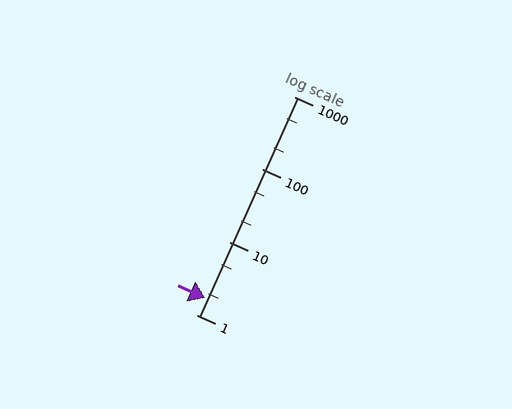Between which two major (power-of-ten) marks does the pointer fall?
The pointer is between 1 and 10.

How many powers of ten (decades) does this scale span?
The scale spans 3 decades, from 1 to 1000.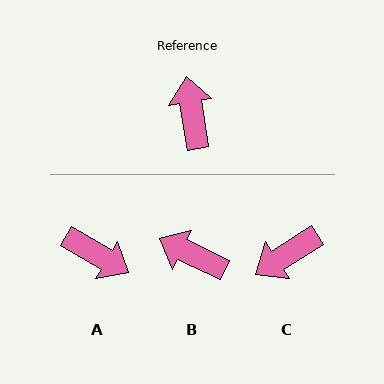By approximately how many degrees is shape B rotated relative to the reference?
Approximately 56 degrees counter-clockwise.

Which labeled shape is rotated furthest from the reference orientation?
A, about 129 degrees away.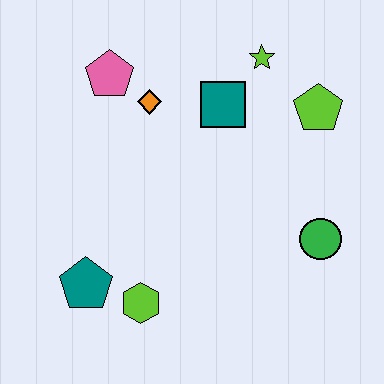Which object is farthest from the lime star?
The teal pentagon is farthest from the lime star.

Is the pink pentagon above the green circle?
Yes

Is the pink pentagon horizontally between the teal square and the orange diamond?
No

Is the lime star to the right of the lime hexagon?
Yes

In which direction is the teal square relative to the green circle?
The teal square is above the green circle.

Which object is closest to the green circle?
The lime pentagon is closest to the green circle.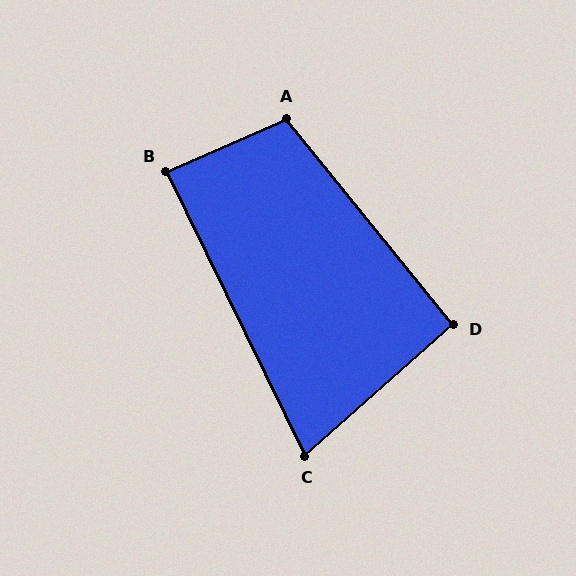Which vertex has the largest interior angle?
A, at approximately 105 degrees.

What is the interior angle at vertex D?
Approximately 93 degrees (approximately right).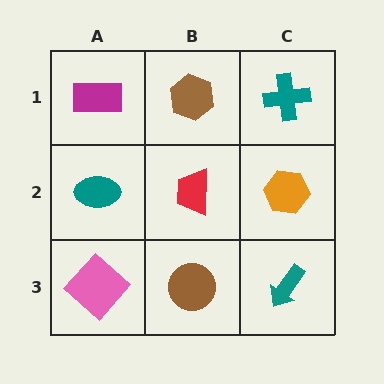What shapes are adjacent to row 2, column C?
A teal cross (row 1, column C), a teal arrow (row 3, column C), a red trapezoid (row 2, column B).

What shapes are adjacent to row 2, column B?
A brown hexagon (row 1, column B), a brown circle (row 3, column B), a teal ellipse (row 2, column A), an orange hexagon (row 2, column C).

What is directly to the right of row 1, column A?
A brown hexagon.